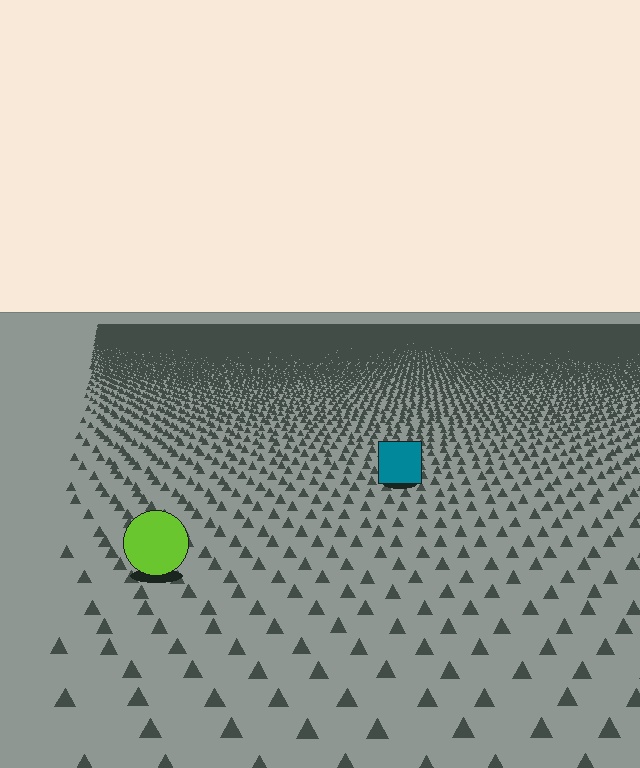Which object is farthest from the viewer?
The teal square is farthest from the viewer. It appears smaller and the ground texture around it is denser.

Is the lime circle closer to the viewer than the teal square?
Yes. The lime circle is closer — you can tell from the texture gradient: the ground texture is coarser near it.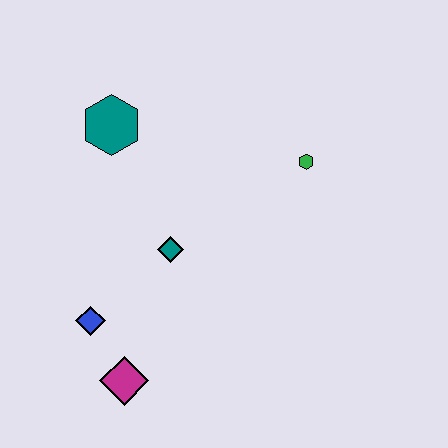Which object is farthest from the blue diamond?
The green hexagon is farthest from the blue diamond.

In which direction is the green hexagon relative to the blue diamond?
The green hexagon is to the right of the blue diamond.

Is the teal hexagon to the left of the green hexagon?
Yes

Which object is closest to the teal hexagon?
The teal diamond is closest to the teal hexagon.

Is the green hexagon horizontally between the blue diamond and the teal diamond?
No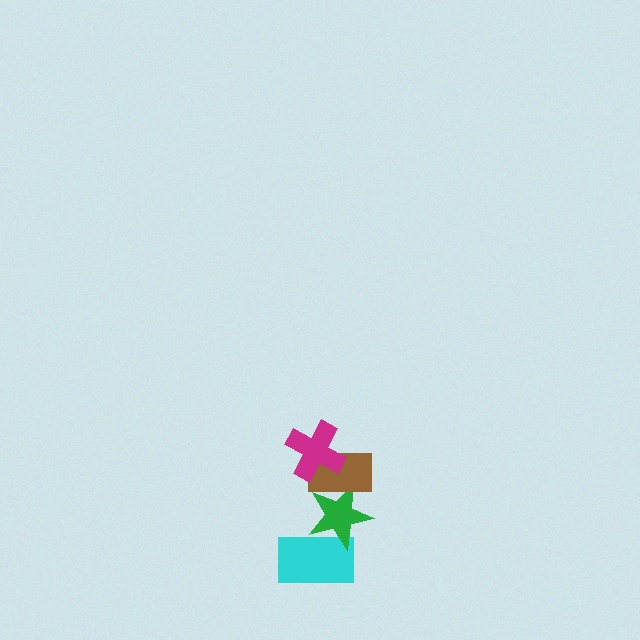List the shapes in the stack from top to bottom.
From top to bottom: the magenta cross, the brown rectangle, the green star, the cyan rectangle.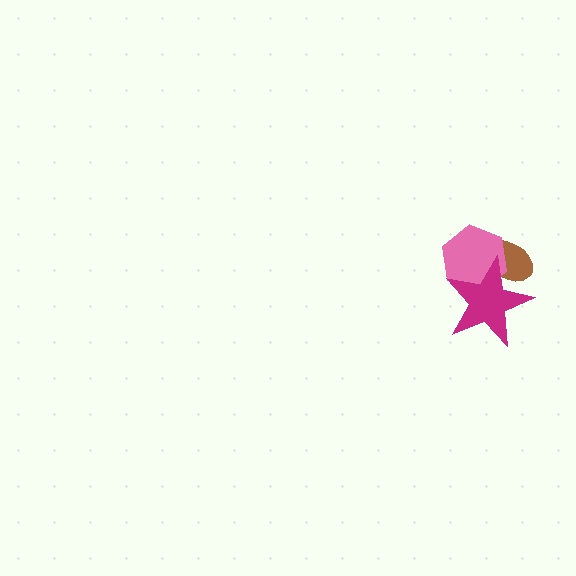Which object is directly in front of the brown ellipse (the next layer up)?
The pink hexagon is directly in front of the brown ellipse.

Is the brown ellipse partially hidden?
Yes, it is partially covered by another shape.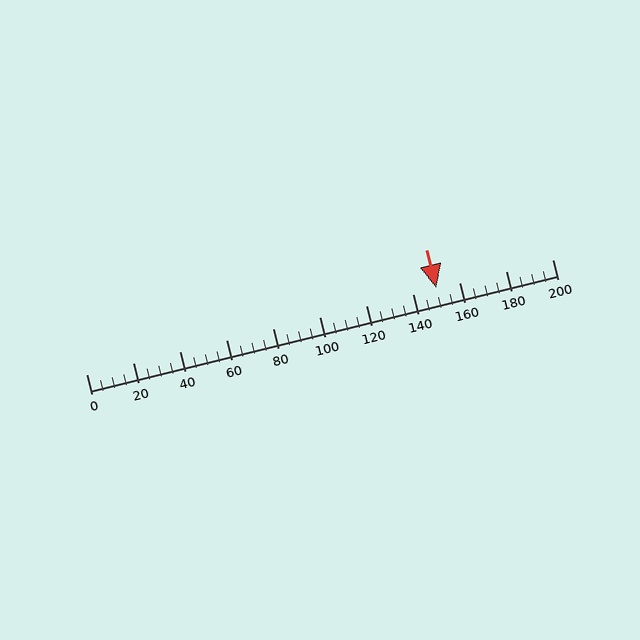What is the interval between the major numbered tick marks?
The major tick marks are spaced 20 units apart.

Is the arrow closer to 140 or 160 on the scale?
The arrow is closer to 160.